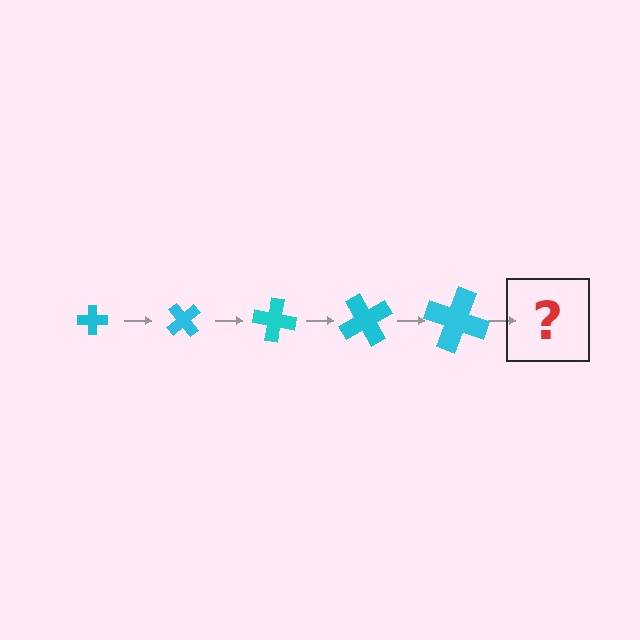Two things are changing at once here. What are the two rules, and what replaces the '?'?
The two rules are that the cross grows larger each step and it rotates 50 degrees each step. The '?' should be a cross, larger than the previous one and rotated 250 degrees from the start.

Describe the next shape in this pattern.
It should be a cross, larger than the previous one and rotated 250 degrees from the start.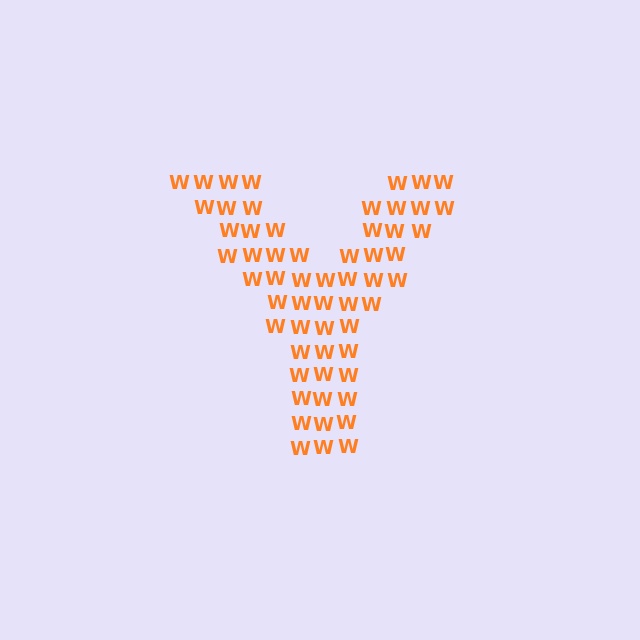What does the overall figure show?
The overall figure shows the letter Y.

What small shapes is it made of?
It is made of small letter W's.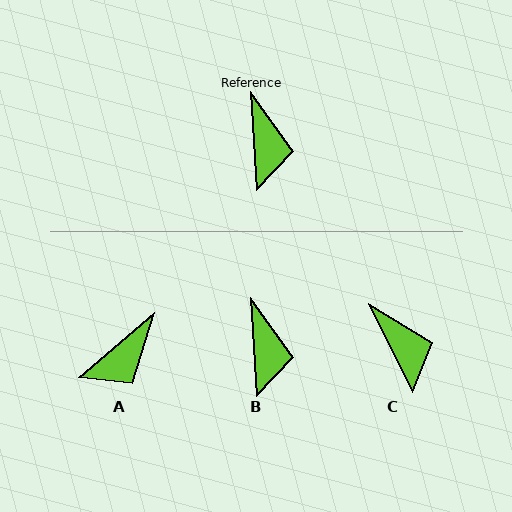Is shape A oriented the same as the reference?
No, it is off by about 53 degrees.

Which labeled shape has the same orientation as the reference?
B.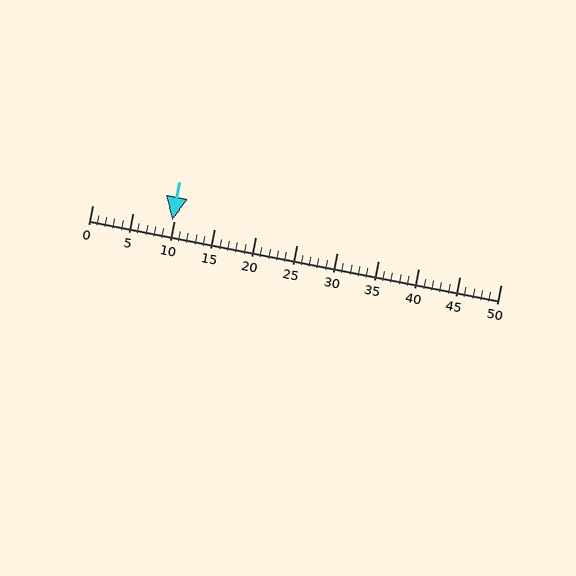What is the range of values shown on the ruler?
The ruler shows values from 0 to 50.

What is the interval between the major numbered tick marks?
The major tick marks are spaced 5 units apart.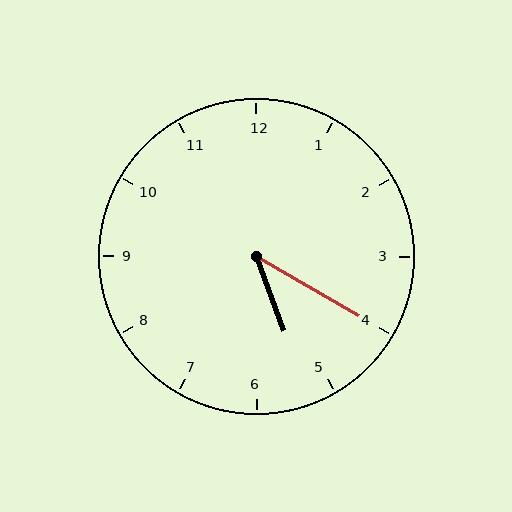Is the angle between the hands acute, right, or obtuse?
It is acute.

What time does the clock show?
5:20.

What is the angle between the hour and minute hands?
Approximately 40 degrees.